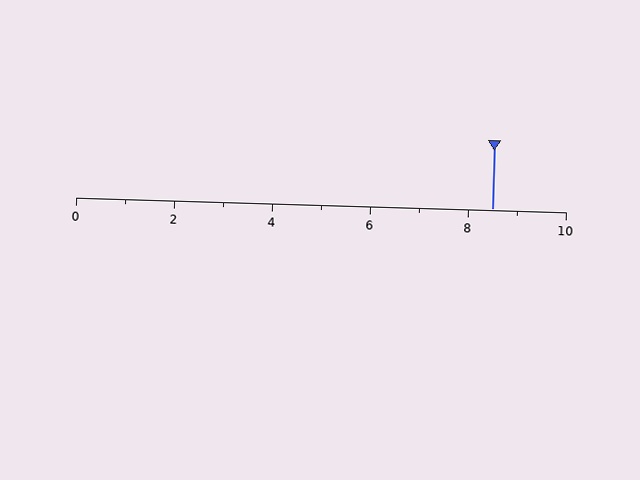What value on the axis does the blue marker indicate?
The marker indicates approximately 8.5.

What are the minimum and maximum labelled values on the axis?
The axis runs from 0 to 10.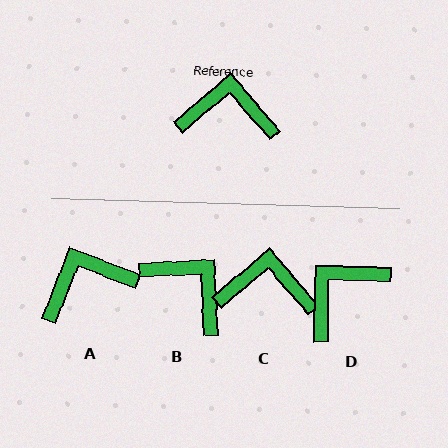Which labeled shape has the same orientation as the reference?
C.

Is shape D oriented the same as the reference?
No, it is off by about 48 degrees.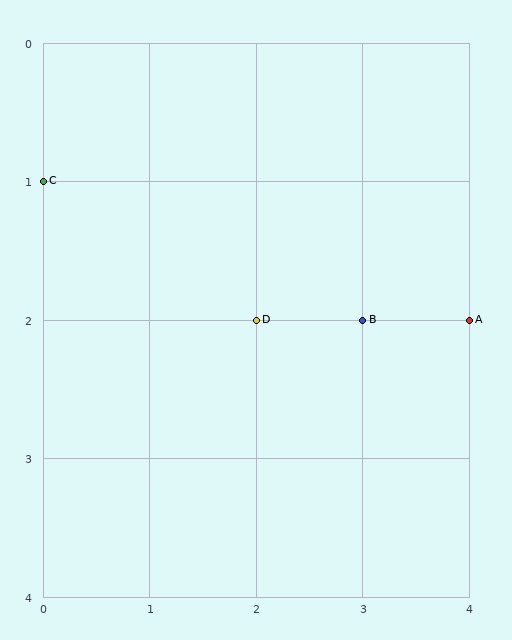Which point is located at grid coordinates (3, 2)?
Point B is at (3, 2).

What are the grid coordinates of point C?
Point C is at grid coordinates (0, 1).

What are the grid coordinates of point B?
Point B is at grid coordinates (3, 2).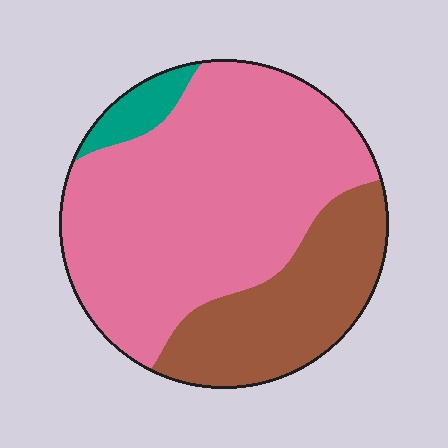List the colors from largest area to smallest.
From largest to smallest: pink, brown, teal.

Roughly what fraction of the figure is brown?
Brown takes up about one quarter (1/4) of the figure.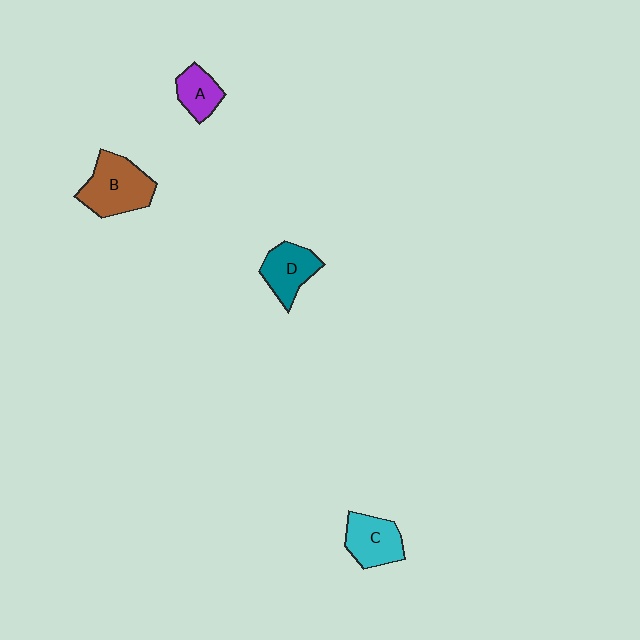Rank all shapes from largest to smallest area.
From largest to smallest: B (brown), C (cyan), D (teal), A (purple).